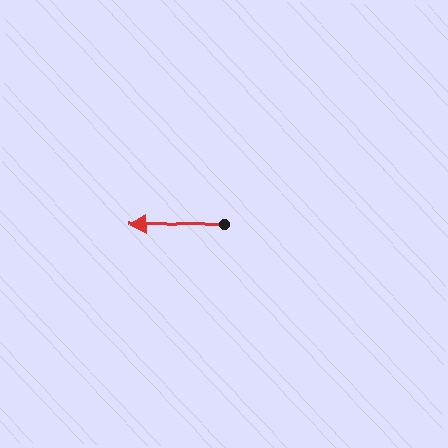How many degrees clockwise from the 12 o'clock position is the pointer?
Approximately 269 degrees.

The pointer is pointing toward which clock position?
Roughly 9 o'clock.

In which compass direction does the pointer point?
West.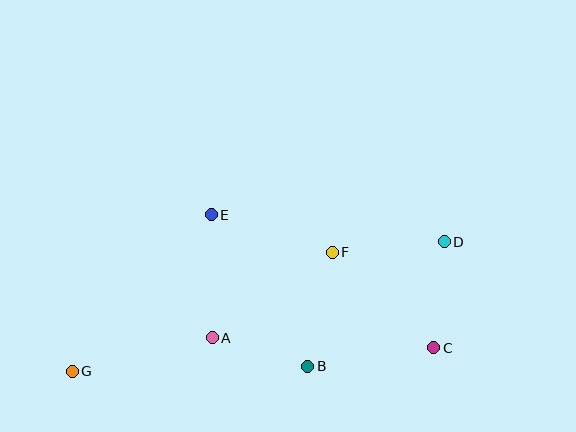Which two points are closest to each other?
Points A and B are closest to each other.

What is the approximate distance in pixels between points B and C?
The distance between B and C is approximately 127 pixels.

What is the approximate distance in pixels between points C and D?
The distance between C and D is approximately 106 pixels.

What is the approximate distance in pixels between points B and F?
The distance between B and F is approximately 117 pixels.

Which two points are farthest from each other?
Points D and G are farthest from each other.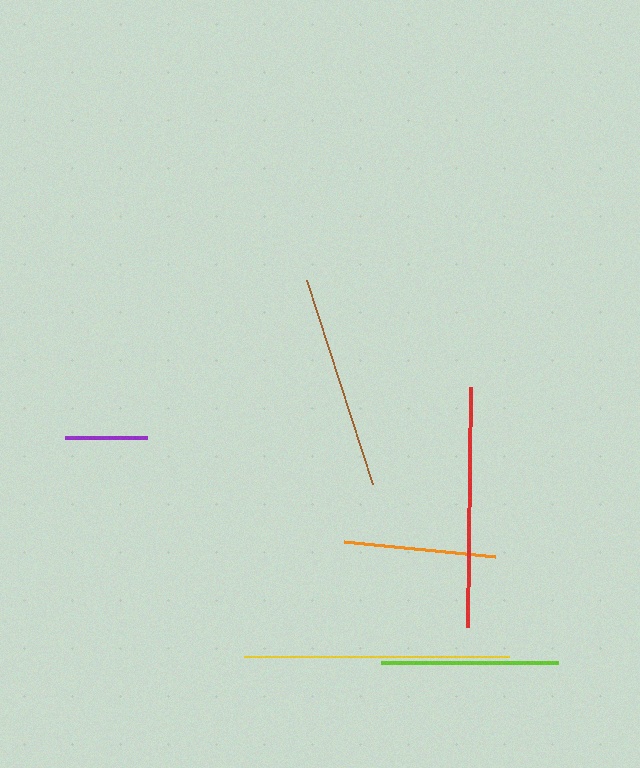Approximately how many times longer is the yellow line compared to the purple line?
The yellow line is approximately 3.2 times the length of the purple line.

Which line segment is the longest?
The yellow line is the longest at approximately 266 pixels.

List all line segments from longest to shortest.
From longest to shortest: yellow, red, brown, lime, orange, purple.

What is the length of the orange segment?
The orange segment is approximately 152 pixels long.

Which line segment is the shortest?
The purple line is the shortest at approximately 82 pixels.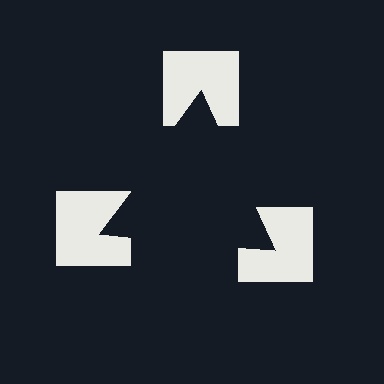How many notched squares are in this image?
There are 3 — one at each vertex of the illusory triangle.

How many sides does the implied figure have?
3 sides.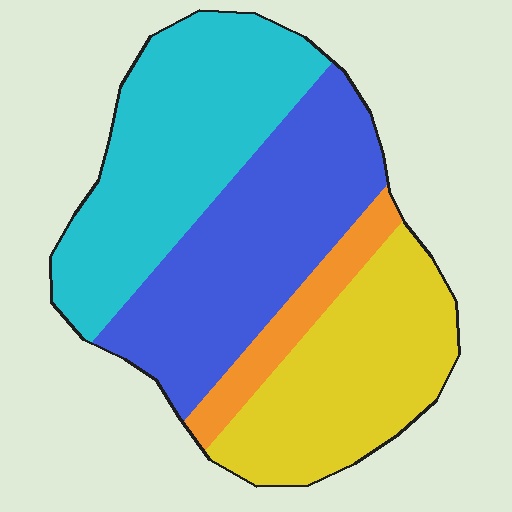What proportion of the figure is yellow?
Yellow covers around 25% of the figure.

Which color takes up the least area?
Orange, at roughly 10%.